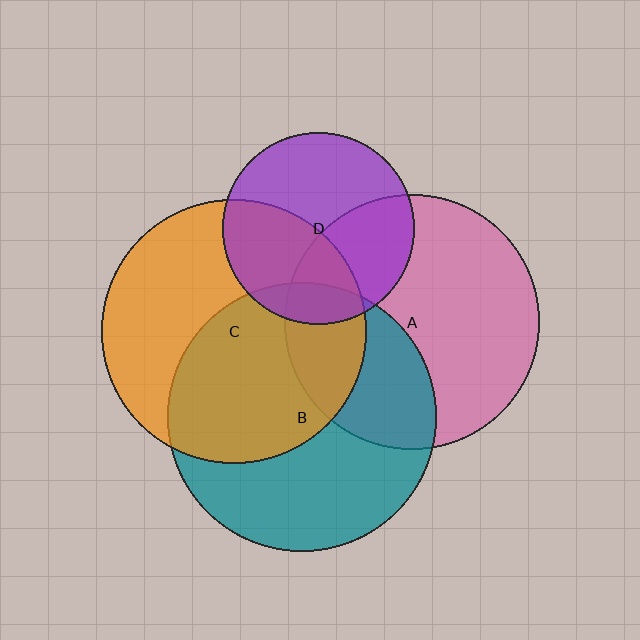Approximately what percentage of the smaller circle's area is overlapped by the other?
Approximately 40%.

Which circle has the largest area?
Circle B (teal).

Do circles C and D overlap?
Yes.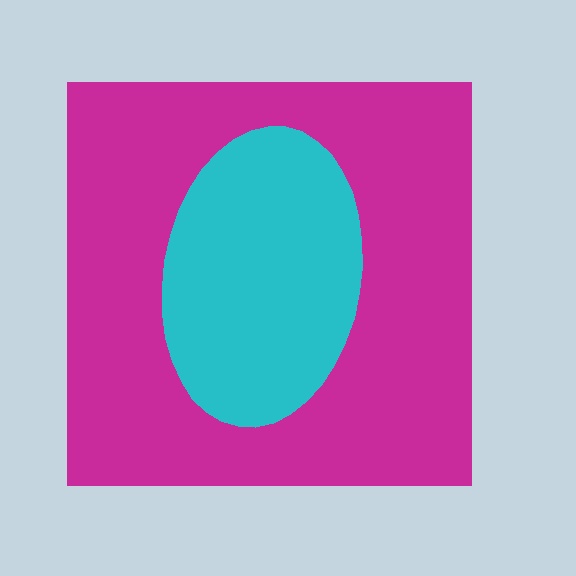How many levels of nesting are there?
2.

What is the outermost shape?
The magenta square.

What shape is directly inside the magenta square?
The cyan ellipse.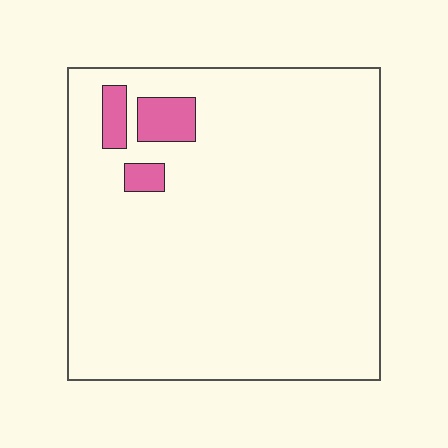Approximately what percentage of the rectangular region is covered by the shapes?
Approximately 5%.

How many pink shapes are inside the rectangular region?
3.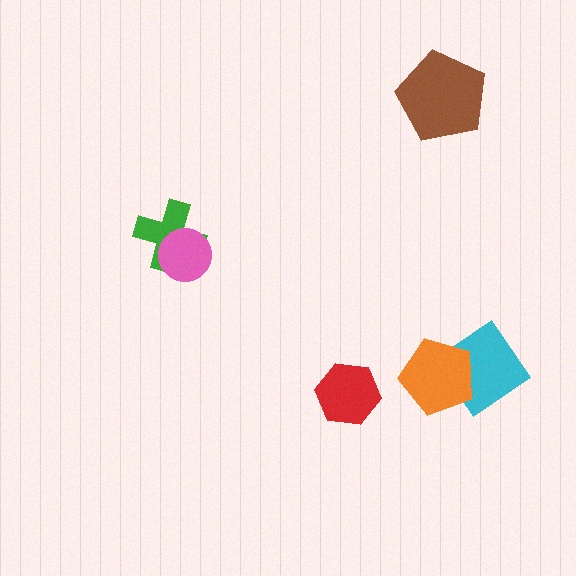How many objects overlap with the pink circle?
1 object overlaps with the pink circle.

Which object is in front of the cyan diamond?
The orange pentagon is in front of the cyan diamond.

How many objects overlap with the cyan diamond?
1 object overlaps with the cyan diamond.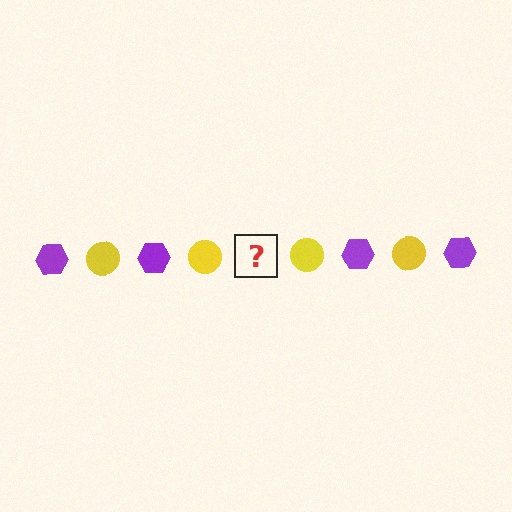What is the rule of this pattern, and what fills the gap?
The rule is that the pattern alternates between purple hexagon and yellow circle. The gap should be filled with a purple hexagon.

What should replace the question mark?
The question mark should be replaced with a purple hexagon.